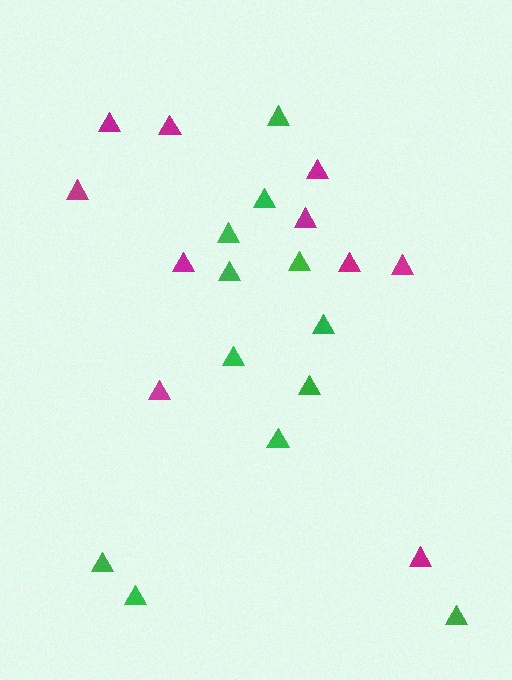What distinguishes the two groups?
There are 2 groups: one group of green triangles (12) and one group of magenta triangles (10).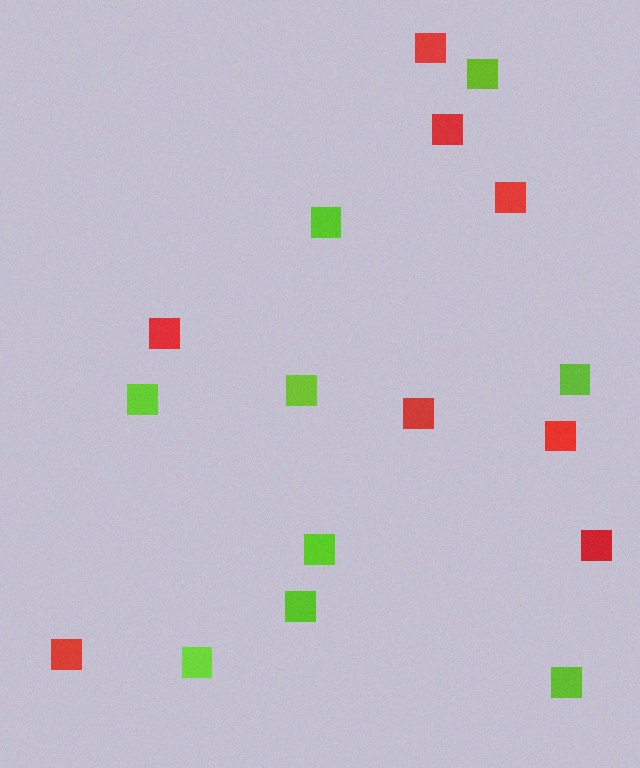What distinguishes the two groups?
There are 2 groups: one group of red squares (8) and one group of lime squares (9).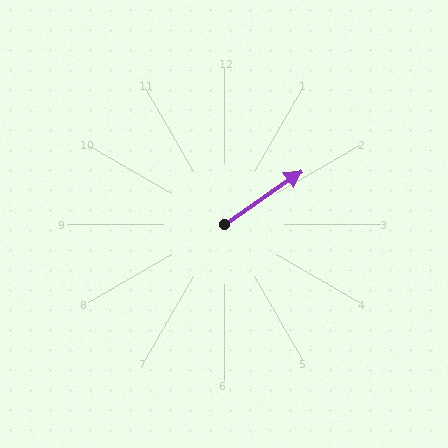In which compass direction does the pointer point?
Northeast.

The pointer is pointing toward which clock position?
Roughly 2 o'clock.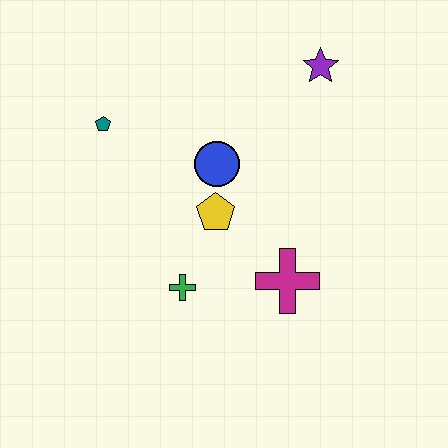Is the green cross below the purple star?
Yes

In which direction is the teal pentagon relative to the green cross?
The teal pentagon is above the green cross.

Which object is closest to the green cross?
The yellow pentagon is closest to the green cross.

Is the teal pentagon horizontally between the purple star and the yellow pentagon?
No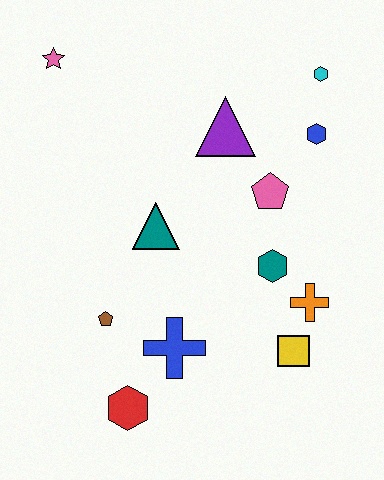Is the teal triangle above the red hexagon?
Yes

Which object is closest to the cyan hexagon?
The blue hexagon is closest to the cyan hexagon.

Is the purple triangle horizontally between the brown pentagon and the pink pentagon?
Yes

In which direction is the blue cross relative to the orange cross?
The blue cross is to the left of the orange cross.